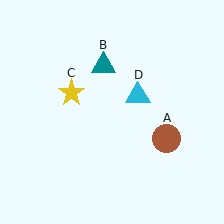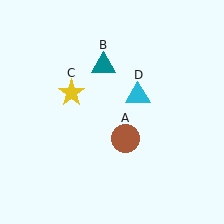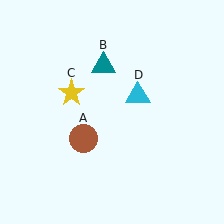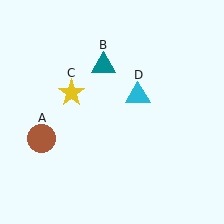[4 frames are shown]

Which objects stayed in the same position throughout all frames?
Teal triangle (object B) and yellow star (object C) and cyan triangle (object D) remained stationary.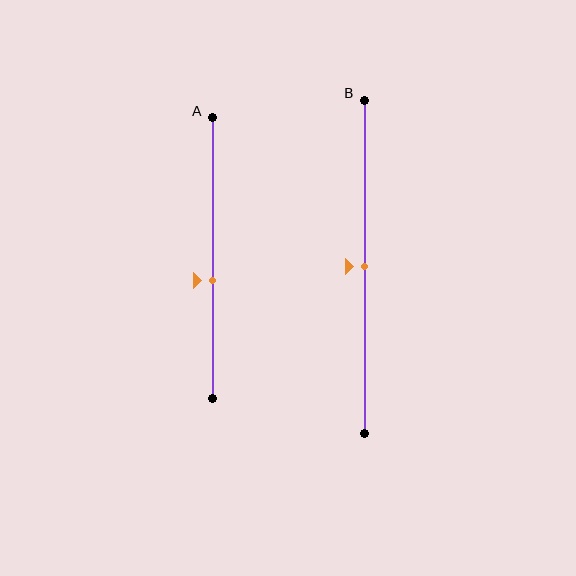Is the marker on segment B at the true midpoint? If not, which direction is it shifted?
Yes, the marker on segment B is at the true midpoint.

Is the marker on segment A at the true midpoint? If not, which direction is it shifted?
No, the marker on segment A is shifted downward by about 8% of the segment length.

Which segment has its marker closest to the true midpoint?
Segment B has its marker closest to the true midpoint.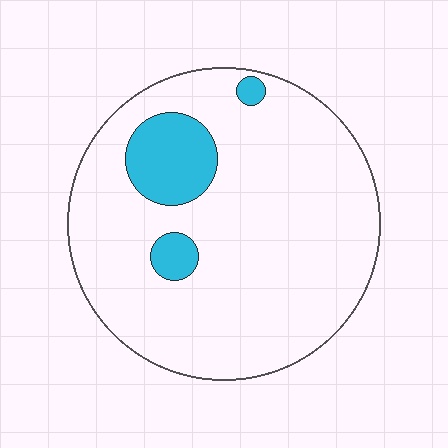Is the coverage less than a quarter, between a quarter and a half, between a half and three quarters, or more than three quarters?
Less than a quarter.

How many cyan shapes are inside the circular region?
3.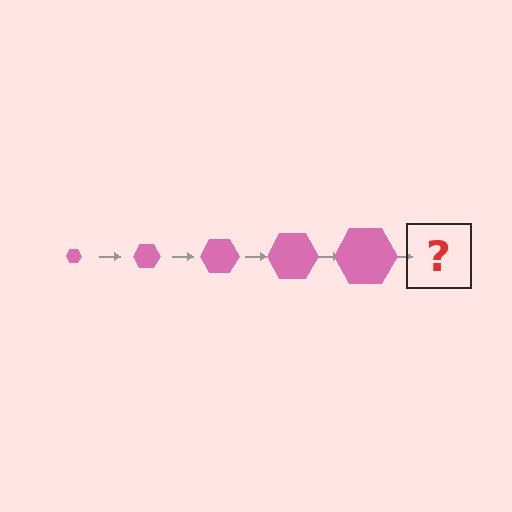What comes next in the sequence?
The next element should be a pink hexagon, larger than the previous one.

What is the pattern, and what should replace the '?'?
The pattern is that the hexagon gets progressively larger each step. The '?' should be a pink hexagon, larger than the previous one.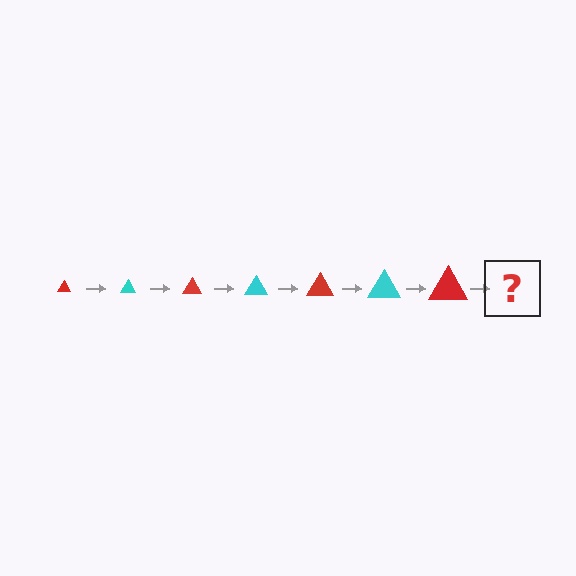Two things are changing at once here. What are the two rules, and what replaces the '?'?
The two rules are that the triangle grows larger each step and the color cycles through red and cyan. The '?' should be a cyan triangle, larger than the previous one.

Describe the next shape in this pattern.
It should be a cyan triangle, larger than the previous one.